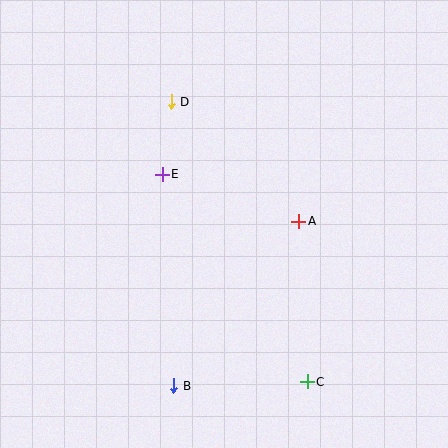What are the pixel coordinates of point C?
Point C is at (307, 382).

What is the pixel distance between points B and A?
The distance between B and A is 206 pixels.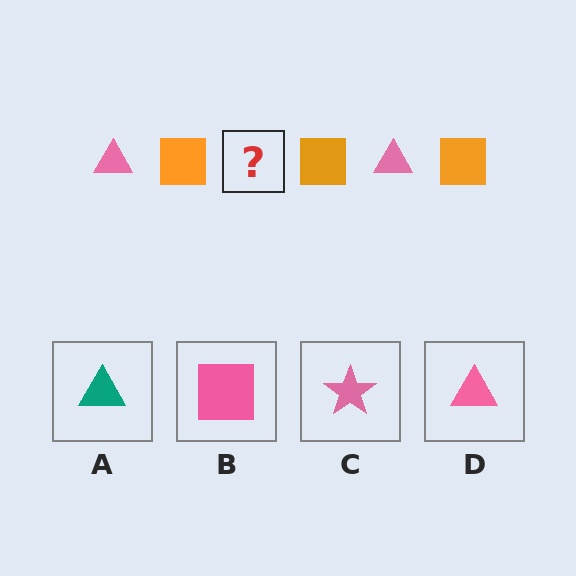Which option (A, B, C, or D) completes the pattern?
D.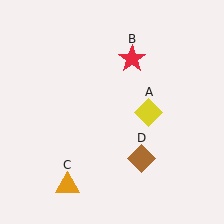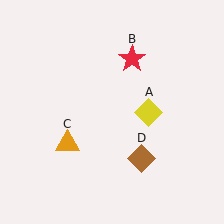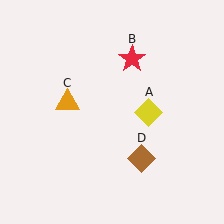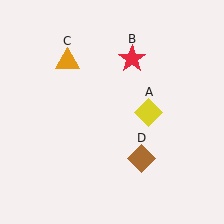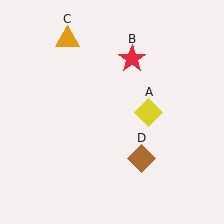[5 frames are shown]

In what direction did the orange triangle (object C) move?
The orange triangle (object C) moved up.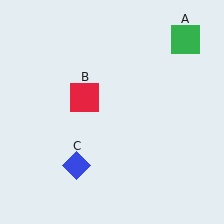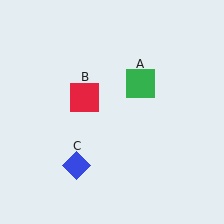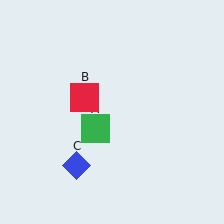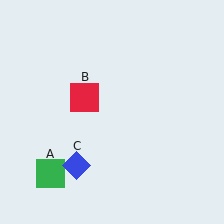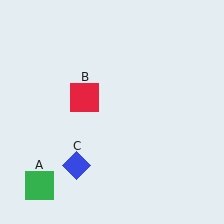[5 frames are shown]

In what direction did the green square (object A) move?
The green square (object A) moved down and to the left.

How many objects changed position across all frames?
1 object changed position: green square (object A).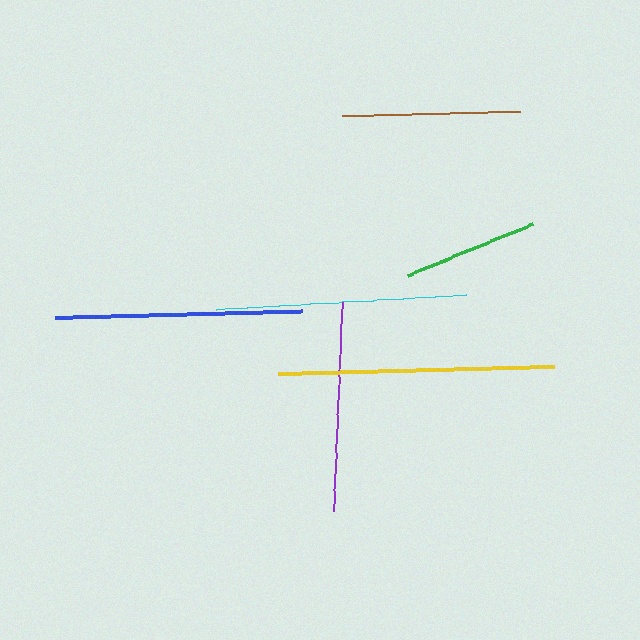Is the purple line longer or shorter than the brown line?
The purple line is longer than the brown line.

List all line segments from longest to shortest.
From longest to shortest: yellow, cyan, blue, purple, brown, green.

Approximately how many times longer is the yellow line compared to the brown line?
The yellow line is approximately 1.6 times the length of the brown line.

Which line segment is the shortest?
The green line is the shortest at approximately 135 pixels.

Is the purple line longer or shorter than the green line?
The purple line is longer than the green line.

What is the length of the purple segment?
The purple segment is approximately 209 pixels long.